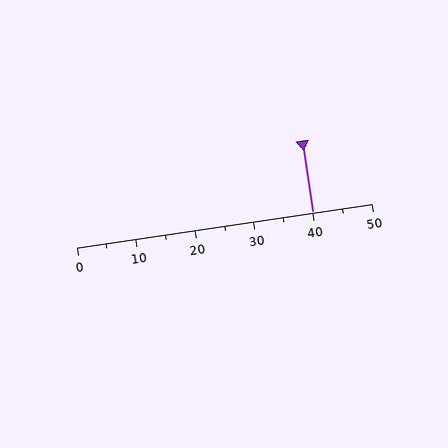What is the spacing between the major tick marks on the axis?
The major ticks are spaced 10 apart.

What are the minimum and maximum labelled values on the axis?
The axis runs from 0 to 50.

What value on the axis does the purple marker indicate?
The marker indicates approximately 40.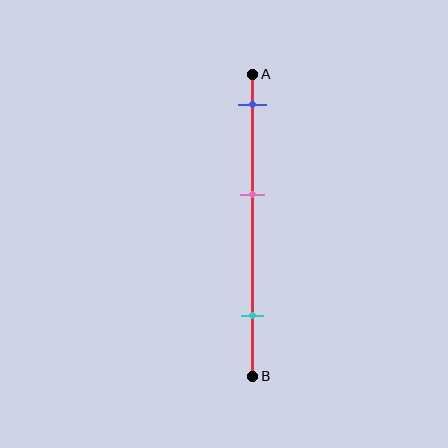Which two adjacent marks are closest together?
The blue and pink marks are the closest adjacent pair.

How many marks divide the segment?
There are 3 marks dividing the segment.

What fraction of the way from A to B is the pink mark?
The pink mark is approximately 40% (0.4) of the way from A to B.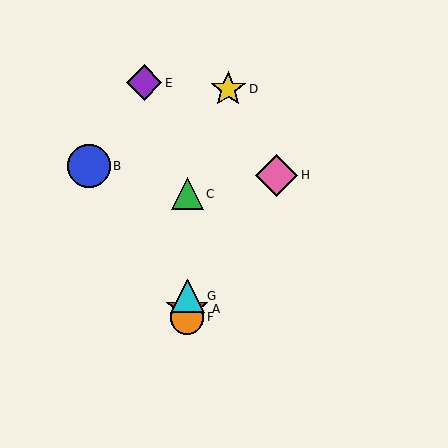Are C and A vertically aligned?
Yes, both are at x≈187.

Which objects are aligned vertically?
Objects A, C, F, G are aligned vertically.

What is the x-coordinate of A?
Object A is at x≈187.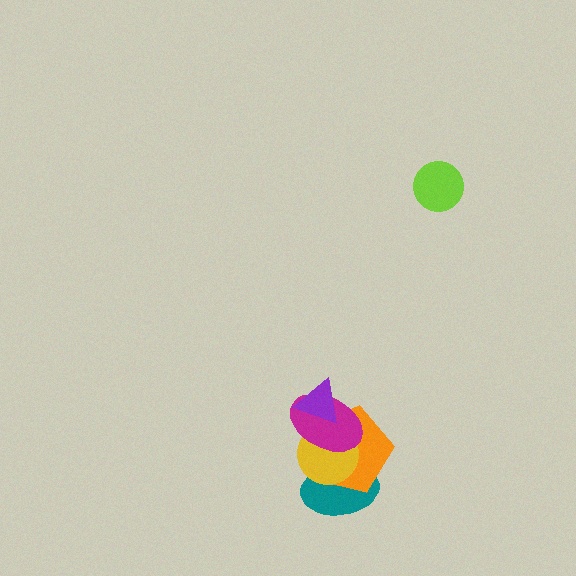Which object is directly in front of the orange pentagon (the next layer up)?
The yellow circle is directly in front of the orange pentagon.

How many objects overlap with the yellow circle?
3 objects overlap with the yellow circle.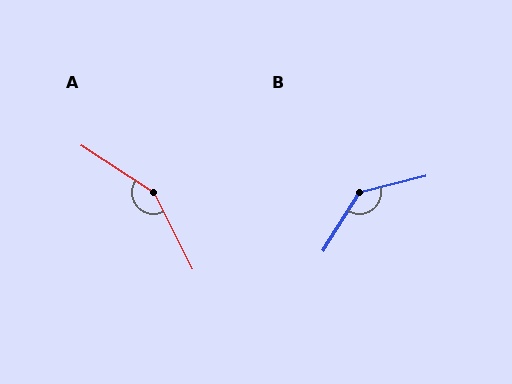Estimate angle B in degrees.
Approximately 135 degrees.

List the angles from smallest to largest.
B (135°), A (150°).